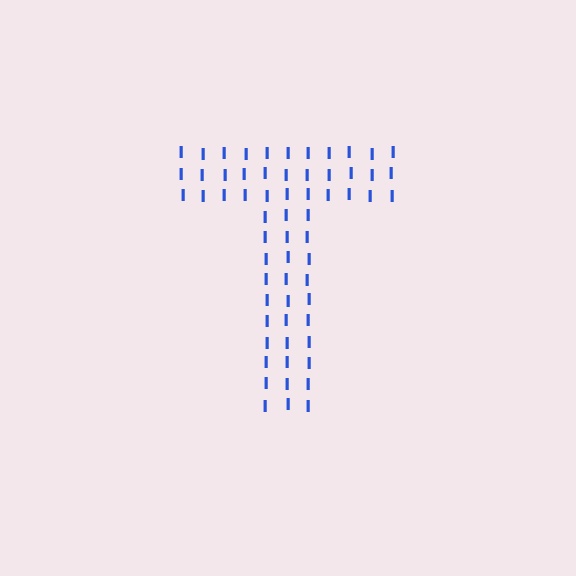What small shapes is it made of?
It is made of small letter I's.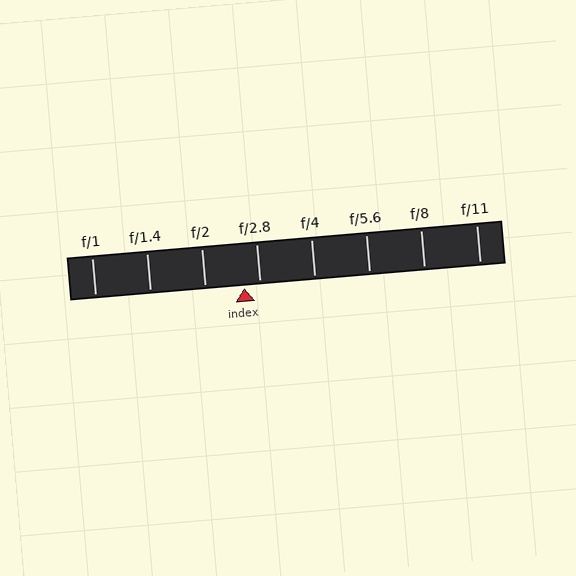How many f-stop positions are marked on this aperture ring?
There are 8 f-stop positions marked.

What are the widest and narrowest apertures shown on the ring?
The widest aperture shown is f/1 and the narrowest is f/11.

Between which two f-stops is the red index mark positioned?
The index mark is between f/2 and f/2.8.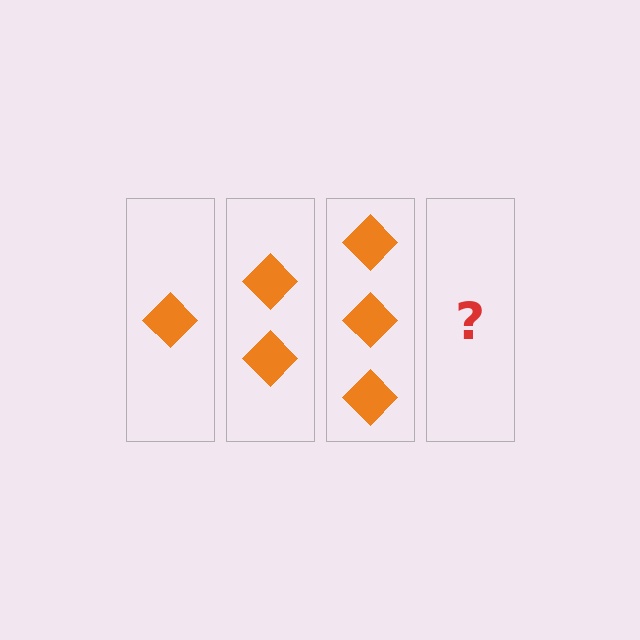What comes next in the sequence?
The next element should be 4 diamonds.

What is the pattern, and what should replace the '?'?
The pattern is that each step adds one more diamond. The '?' should be 4 diamonds.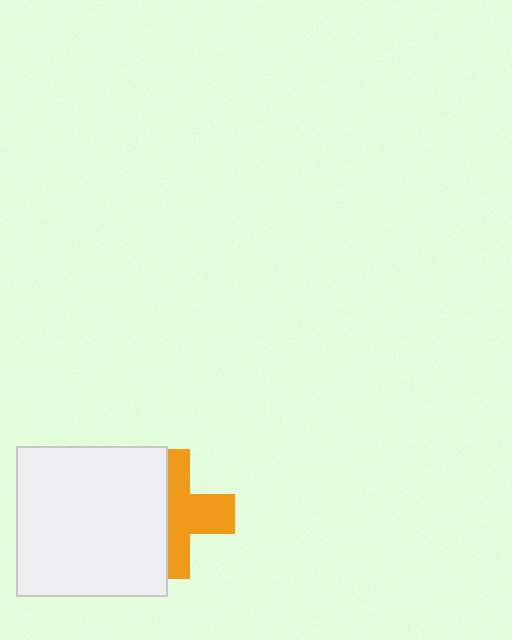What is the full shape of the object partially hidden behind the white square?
The partially hidden object is an orange cross.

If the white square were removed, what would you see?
You would see the complete orange cross.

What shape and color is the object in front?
The object in front is a white square.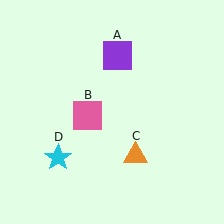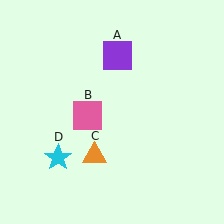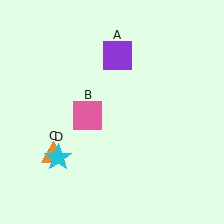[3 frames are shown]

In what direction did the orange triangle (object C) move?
The orange triangle (object C) moved left.